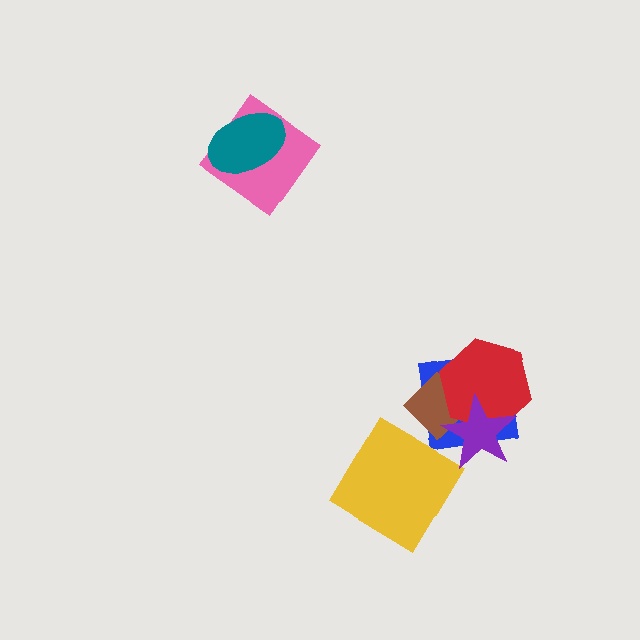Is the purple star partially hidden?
No, no other shape covers it.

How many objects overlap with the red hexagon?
3 objects overlap with the red hexagon.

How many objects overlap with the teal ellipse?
1 object overlaps with the teal ellipse.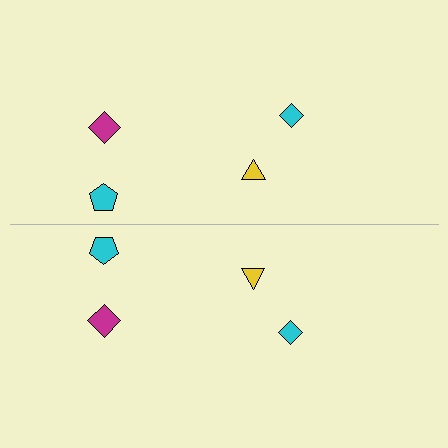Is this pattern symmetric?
Yes, this pattern has bilateral (reflection) symmetry.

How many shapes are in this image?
There are 8 shapes in this image.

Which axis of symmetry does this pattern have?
The pattern has a horizontal axis of symmetry running through the center of the image.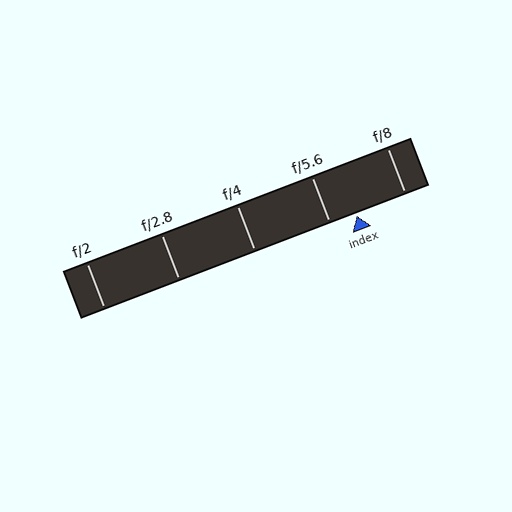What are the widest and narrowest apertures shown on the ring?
The widest aperture shown is f/2 and the narrowest is f/8.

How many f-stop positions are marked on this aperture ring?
There are 5 f-stop positions marked.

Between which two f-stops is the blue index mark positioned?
The index mark is between f/5.6 and f/8.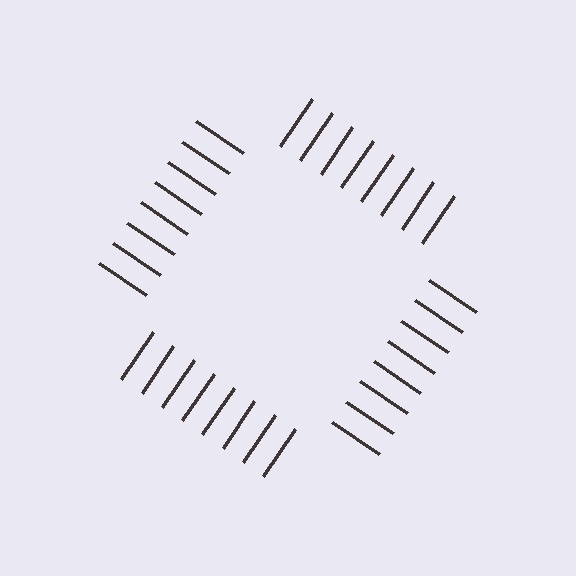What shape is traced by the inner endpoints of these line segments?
An illusory square — the line segments terminate on its edges but no continuous stroke is drawn.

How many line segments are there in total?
32 — 8 along each of the 4 edges.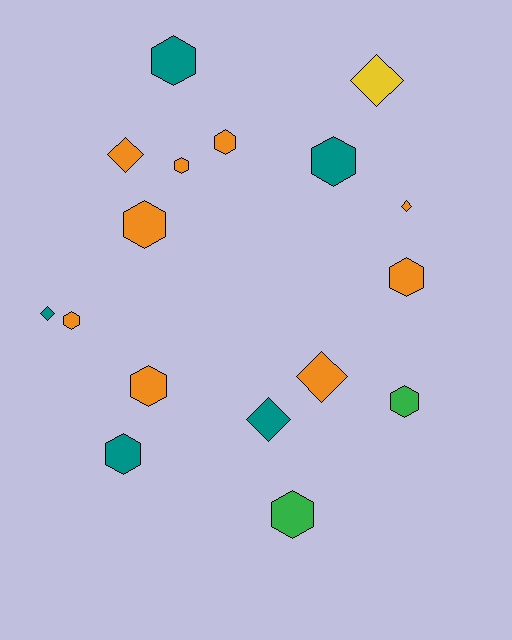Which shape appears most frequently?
Hexagon, with 11 objects.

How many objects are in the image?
There are 17 objects.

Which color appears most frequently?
Orange, with 9 objects.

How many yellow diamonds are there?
There is 1 yellow diamond.